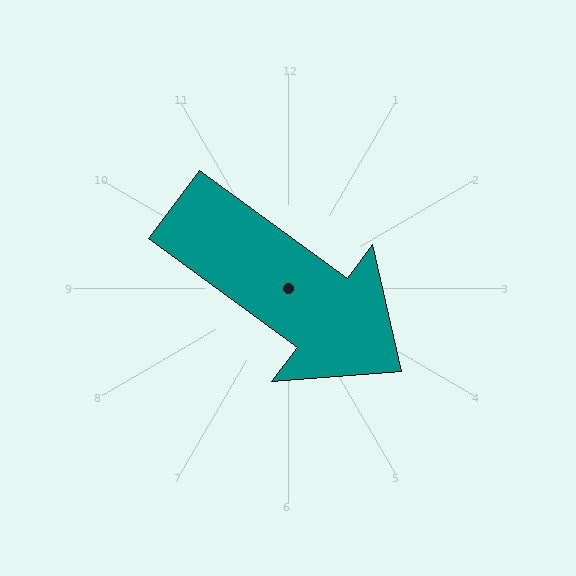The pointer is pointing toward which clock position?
Roughly 4 o'clock.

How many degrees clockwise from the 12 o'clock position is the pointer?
Approximately 126 degrees.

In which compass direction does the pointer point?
Southeast.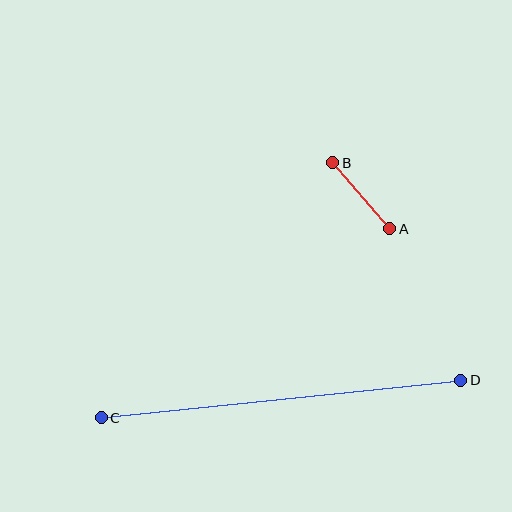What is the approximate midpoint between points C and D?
The midpoint is at approximately (281, 399) pixels.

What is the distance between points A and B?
The distance is approximately 87 pixels.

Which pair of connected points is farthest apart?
Points C and D are farthest apart.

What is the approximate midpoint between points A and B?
The midpoint is at approximately (361, 196) pixels.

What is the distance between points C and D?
The distance is approximately 362 pixels.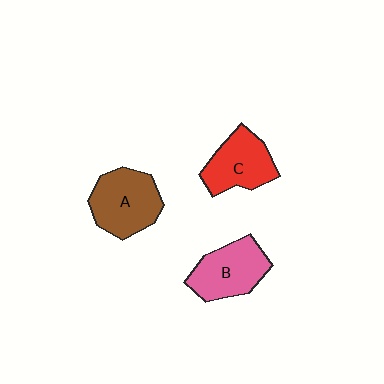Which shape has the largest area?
Shape A (brown).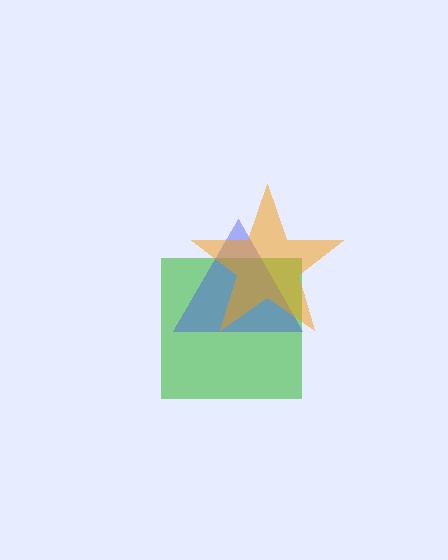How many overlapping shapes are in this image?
There are 3 overlapping shapes in the image.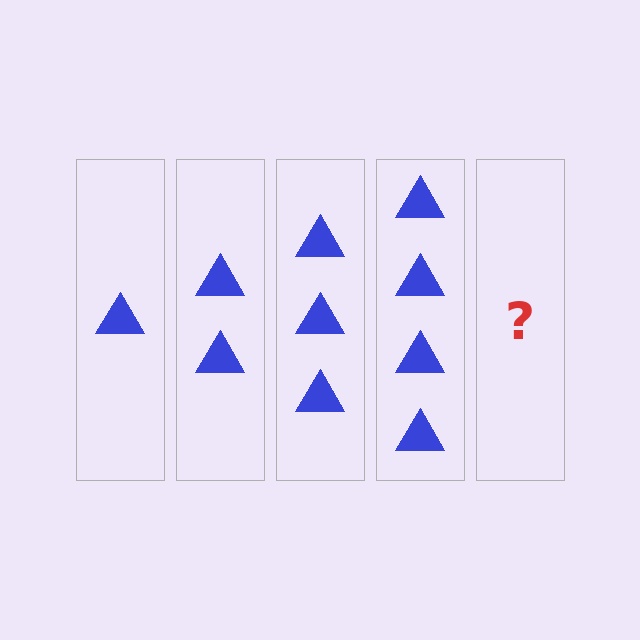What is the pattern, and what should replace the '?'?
The pattern is that each step adds one more triangle. The '?' should be 5 triangles.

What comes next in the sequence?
The next element should be 5 triangles.